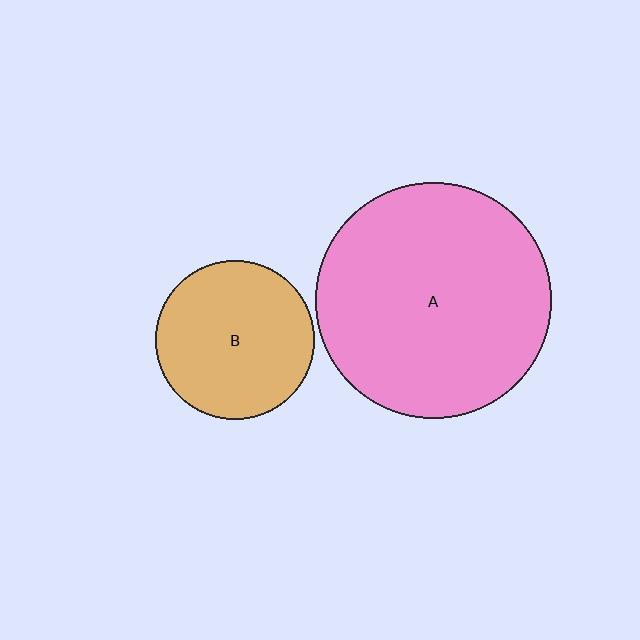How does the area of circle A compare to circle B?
Approximately 2.2 times.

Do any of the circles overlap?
No, none of the circles overlap.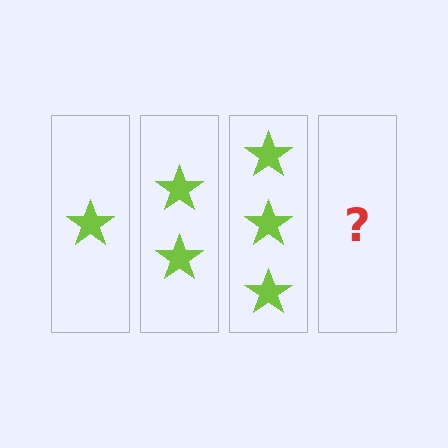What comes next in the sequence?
The next element should be 4 stars.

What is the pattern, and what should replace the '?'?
The pattern is that each step adds one more star. The '?' should be 4 stars.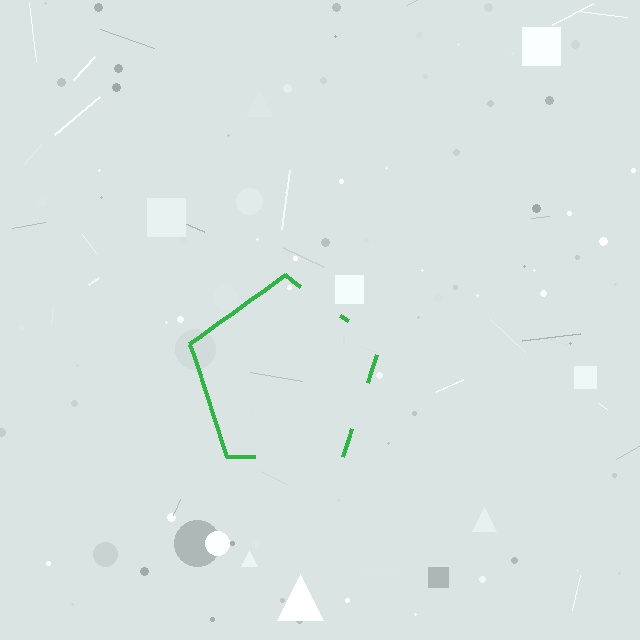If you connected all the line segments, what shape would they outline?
They would outline a pentagon.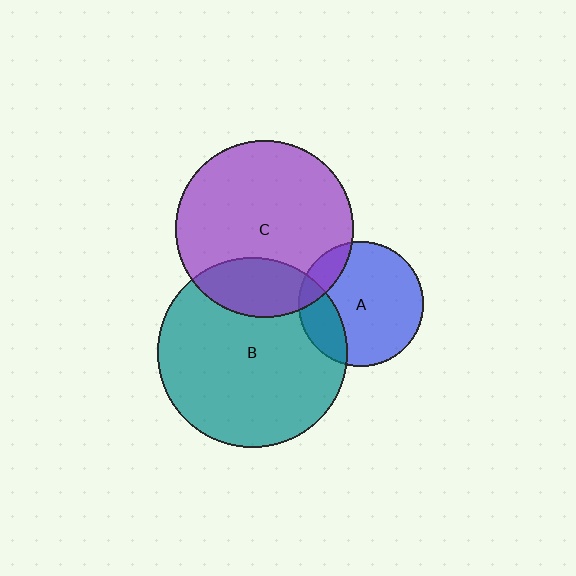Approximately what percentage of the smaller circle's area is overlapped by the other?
Approximately 15%.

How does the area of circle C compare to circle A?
Approximately 2.0 times.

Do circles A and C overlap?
Yes.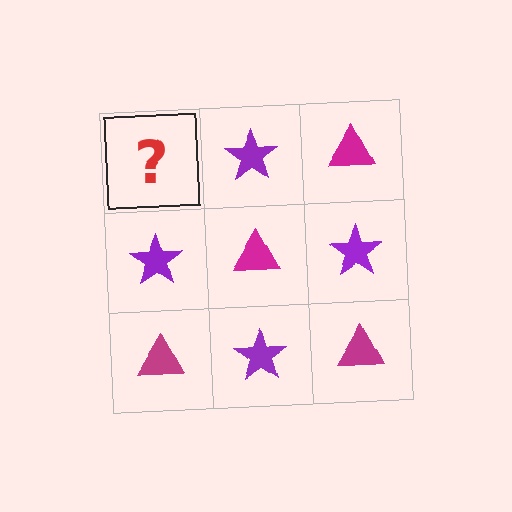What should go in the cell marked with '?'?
The missing cell should contain a magenta triangle.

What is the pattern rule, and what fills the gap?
The rule is that it alternates magenta triangle and purple star in a checkerboard pattern. The gap should be filled with a magenta triangle.